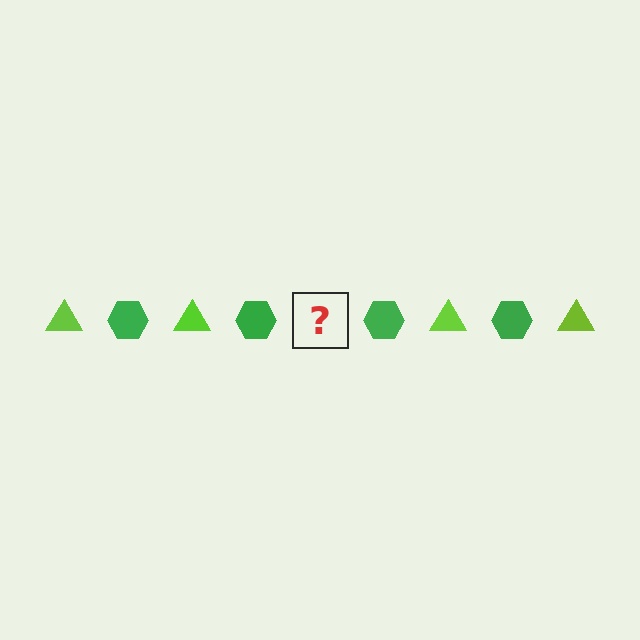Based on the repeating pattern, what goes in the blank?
The blank should be a lime triangle.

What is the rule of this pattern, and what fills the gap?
The rule is that the pattern alternates between lime triangle and green hexagon. The gap should be filled with a lime triangle.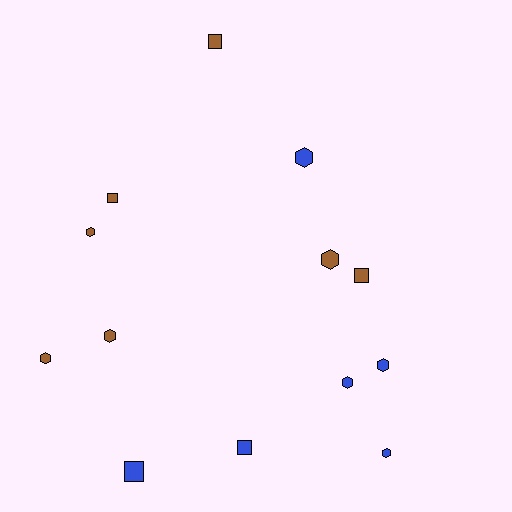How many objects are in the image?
There are 13 objects.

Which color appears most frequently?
Brown, with 7 objects.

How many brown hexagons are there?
There are 4 brown hexagons.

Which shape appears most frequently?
Hexagon, with 8 objects.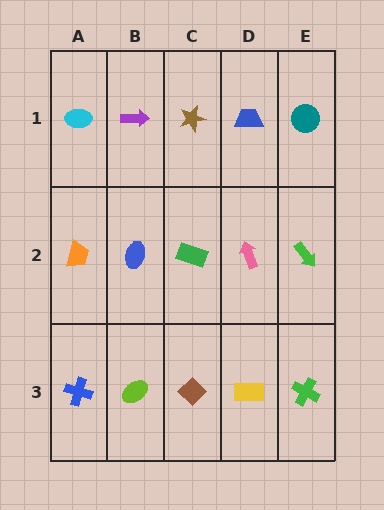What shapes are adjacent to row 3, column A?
An orange trapezoid (row 2, column A), a lime ellipse (row 3, column B).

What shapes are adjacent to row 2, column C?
A brown star (row 1, column C), a brown diamond (row 3, column C), a blue ellipse (row 2, column B), a pink arrow (row 2, column D).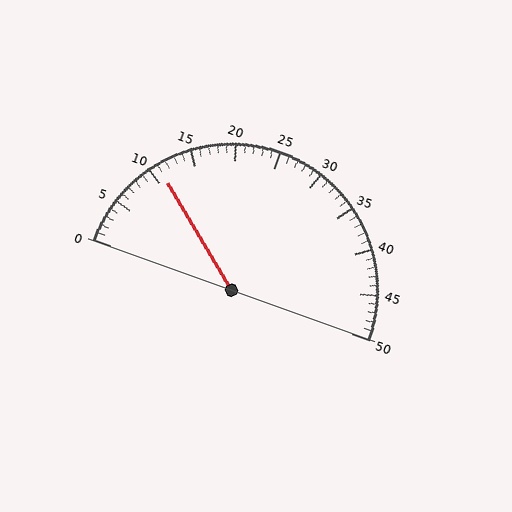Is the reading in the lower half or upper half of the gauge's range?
The reading is in the lower half of the range (0 to 50).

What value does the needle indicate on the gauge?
The needle indicates approximately 11.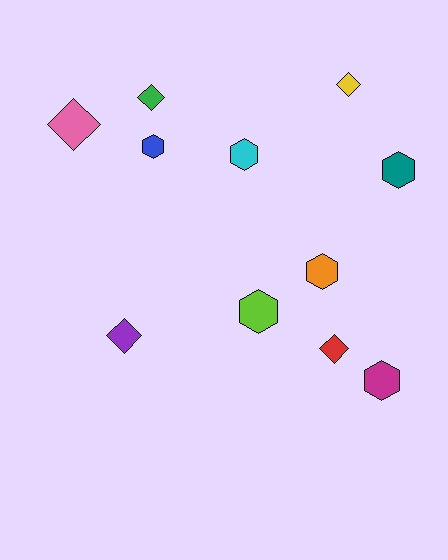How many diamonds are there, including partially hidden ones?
There are 5 diamonds.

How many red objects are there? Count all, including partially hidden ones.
There is 1 red object.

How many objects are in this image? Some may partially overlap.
There are 11 objects.